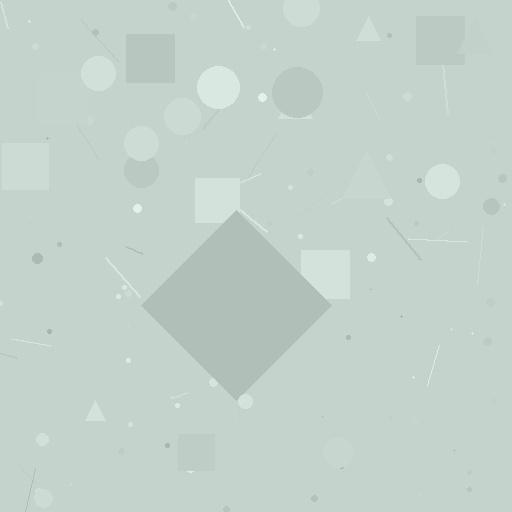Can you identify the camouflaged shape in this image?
The camouflaged shape is a diamond.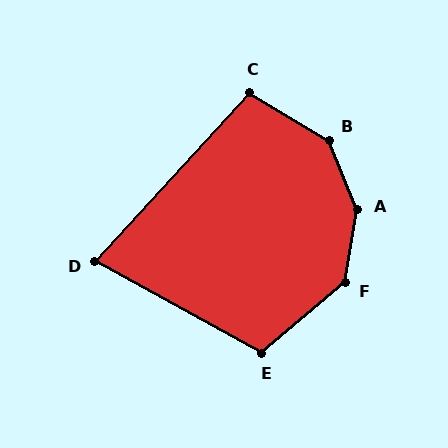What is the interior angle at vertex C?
Approximately 101 degrees (obtuse).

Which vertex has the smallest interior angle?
D, at approximately 77 degrees.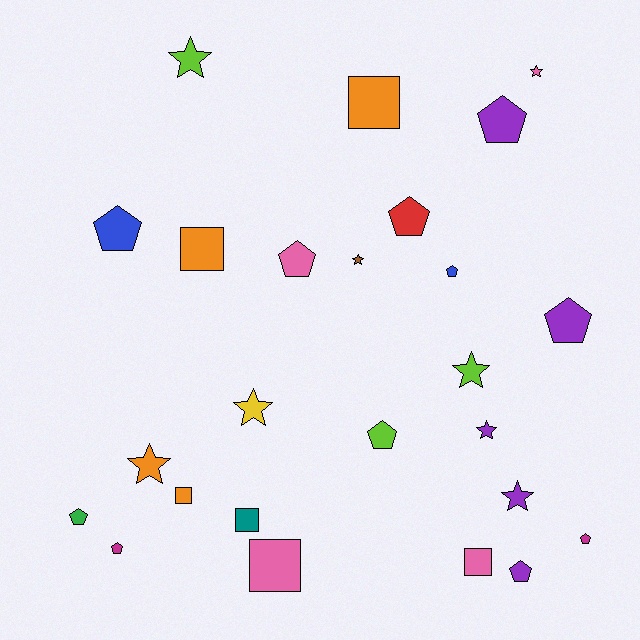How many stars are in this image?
There are 8 stars.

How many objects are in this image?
There are 25 objects.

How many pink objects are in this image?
There are 4 pink objects.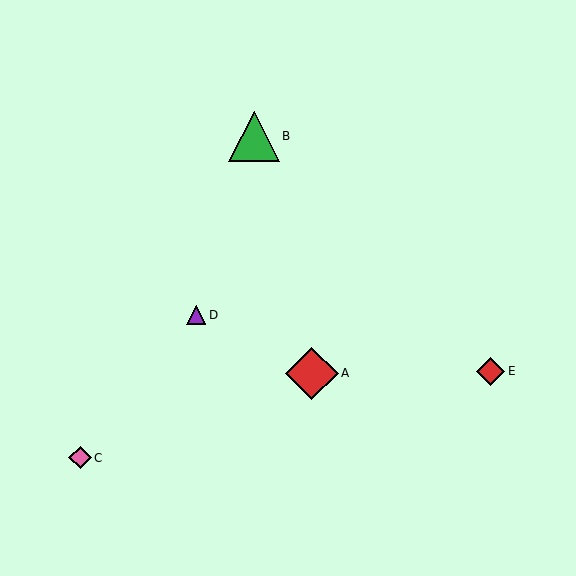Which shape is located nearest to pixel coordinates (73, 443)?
The pink diamond (labeled C) at (80, 458) is nearest to that location.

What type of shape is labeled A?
Shape A is a red diamond.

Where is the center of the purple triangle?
The center of the purple triangle is at (196, 315).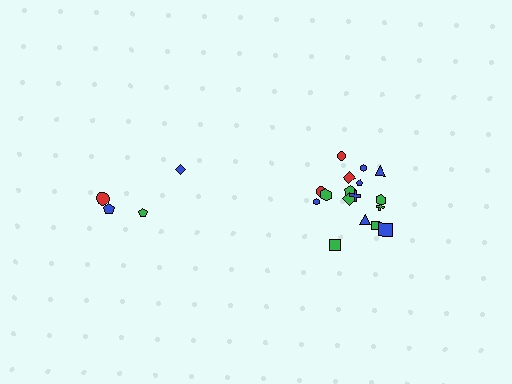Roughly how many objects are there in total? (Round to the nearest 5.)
Roughly 20 objects in total.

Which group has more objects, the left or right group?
The right group.